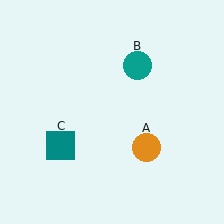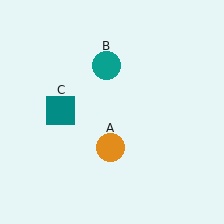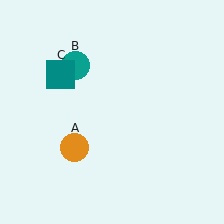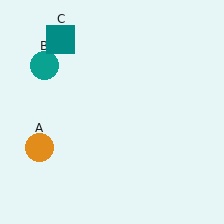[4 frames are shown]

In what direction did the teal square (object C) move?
The teal square (object C) moved up.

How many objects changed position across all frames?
3 objects changed position: orange circle (object A), teal circle (object B), teal square (object C).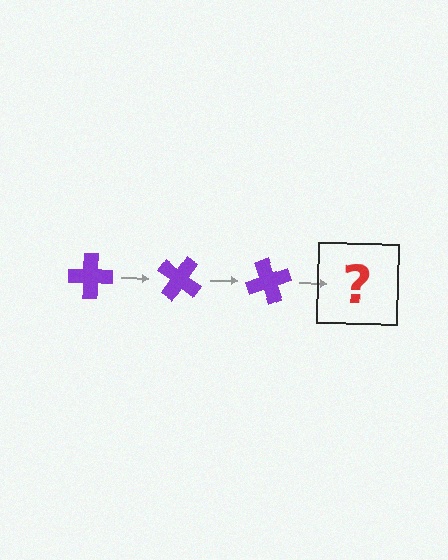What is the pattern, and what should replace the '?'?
The pattern is that the cross rotates 35 degrees each step. The '?' should be a purple cross rotated 105 degrees.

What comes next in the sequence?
The next element should be a purple cross rotated 105 degrees.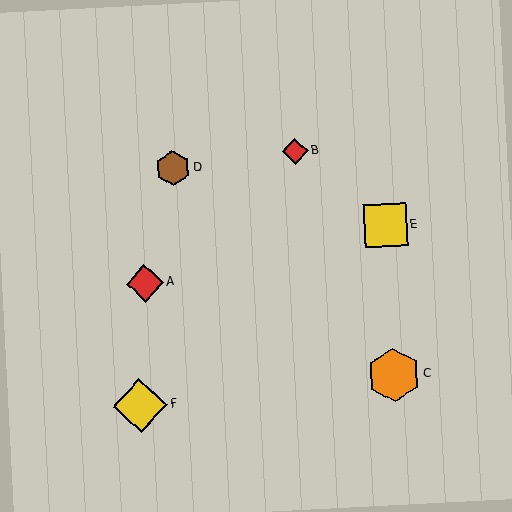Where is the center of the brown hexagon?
The center of the brown hexagon is at (173, 168).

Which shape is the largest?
The yellow diamond (labeled F) is the largest.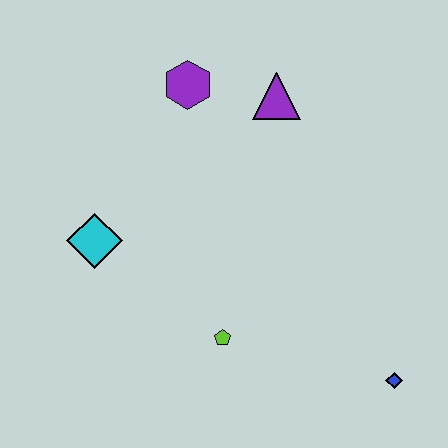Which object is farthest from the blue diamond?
The purple hexagon is farthest from the blue diamond.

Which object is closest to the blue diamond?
The lime pentagon is closest to the blue diamond.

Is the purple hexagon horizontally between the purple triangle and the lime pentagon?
No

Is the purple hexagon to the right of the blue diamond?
No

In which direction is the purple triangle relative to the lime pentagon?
The purple triangle is above the lime pentagon.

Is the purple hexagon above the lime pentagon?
Yes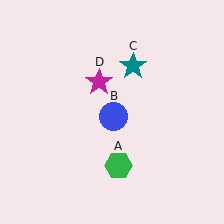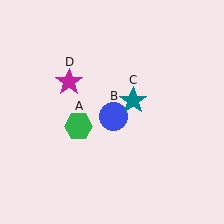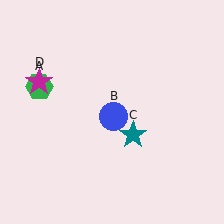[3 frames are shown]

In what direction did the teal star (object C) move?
The teal star (object C) moved down.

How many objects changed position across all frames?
3 objects changed position: green hexagon (object A), teal star (object C), magenta star (object D).